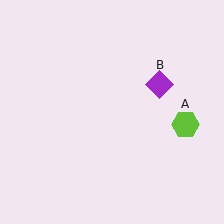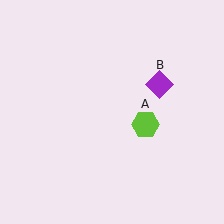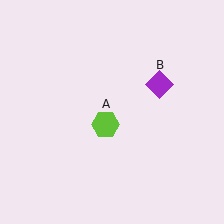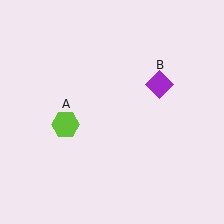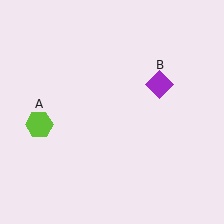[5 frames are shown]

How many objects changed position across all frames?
1 object changed position: lime hexagon (object A).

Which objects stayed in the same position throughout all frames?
Purple diamond (object B) remained stationary.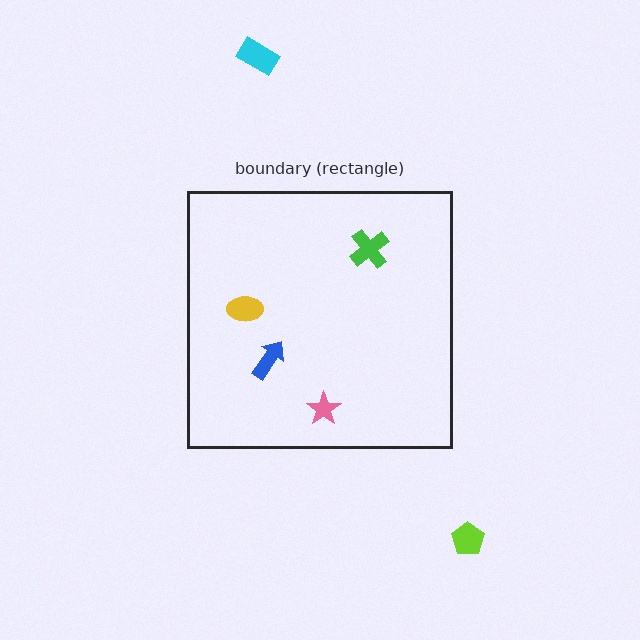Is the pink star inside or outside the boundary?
Inside.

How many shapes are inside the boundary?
4 inside, 2 outside.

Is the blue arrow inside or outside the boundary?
Inside.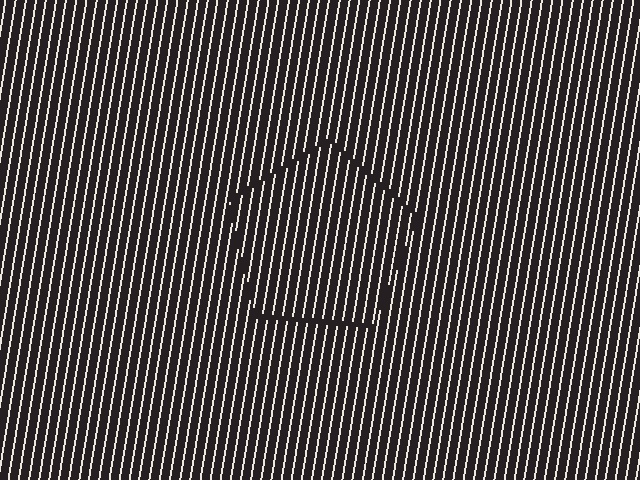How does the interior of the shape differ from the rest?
The interior of the shape contains the same grating, shifted by half a period — the contour is defined by the phase discontinuity where line-ends from the inner and outer gratings abut.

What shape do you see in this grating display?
An illusory pentagon. The interior of the shape contains the same grating, shifted by half a period — the contour is defined by the phase discontinuity where line-ends from the inner and outer gratings abut.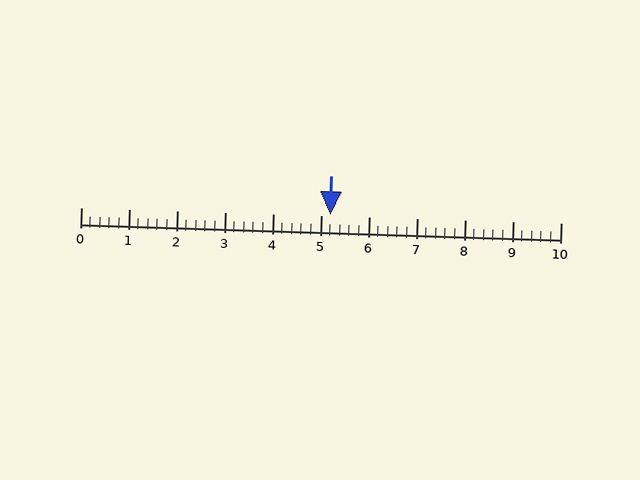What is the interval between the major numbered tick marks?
The major tick marks are spaced 1 units apart.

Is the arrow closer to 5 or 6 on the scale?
The arrow is closer to 5.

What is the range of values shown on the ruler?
The ruler shows values from 0 to 10.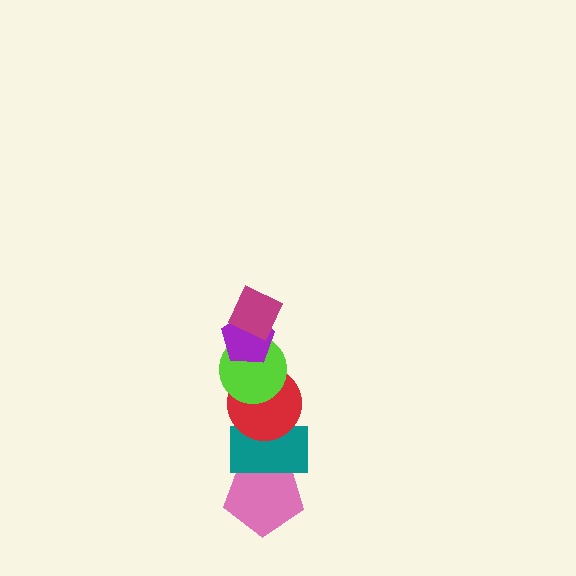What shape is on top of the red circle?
The lime circle is on top of the red circle.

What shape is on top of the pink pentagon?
The teal rectangle is on top of the pink pentagon.